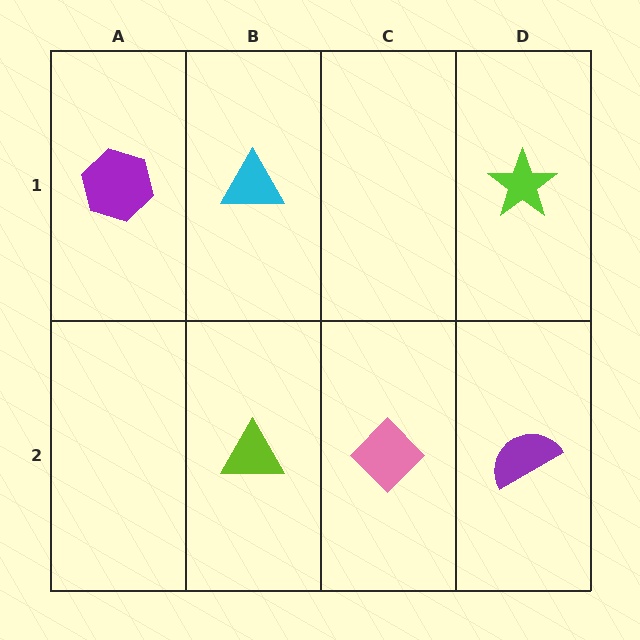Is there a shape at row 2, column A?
No, that cell is empty.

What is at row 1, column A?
A purple hexagon.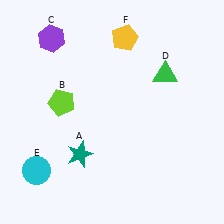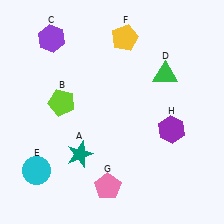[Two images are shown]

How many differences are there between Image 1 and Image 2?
There are 2 differences between the two images.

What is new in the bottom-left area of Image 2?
A pink pentagon (G) was added in the bottom-left area of Image 2.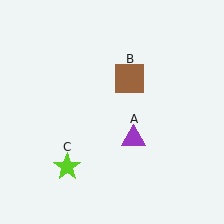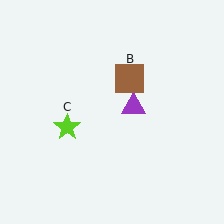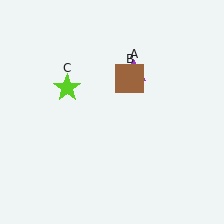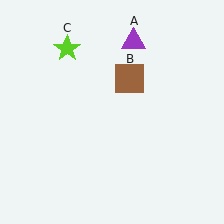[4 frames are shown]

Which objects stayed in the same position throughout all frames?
Brown square (object B) remained stationary.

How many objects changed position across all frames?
2 objects changed position: purple triangle (object A), lime star (object C).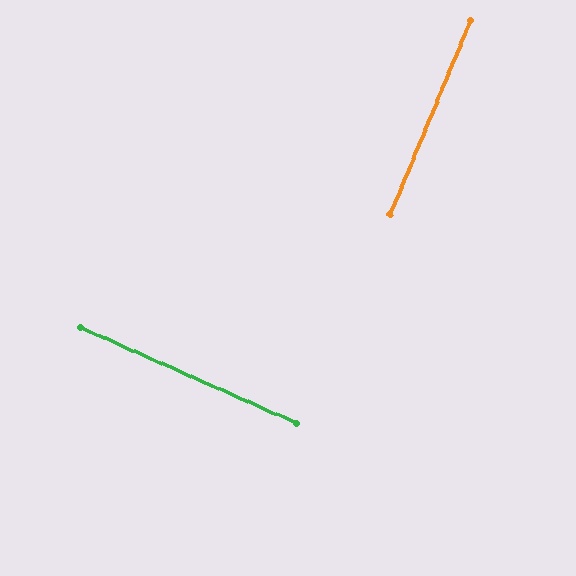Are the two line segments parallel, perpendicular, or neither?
Perpendicular — they meet at approximately 89°.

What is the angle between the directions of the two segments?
Approximately 89 degrees.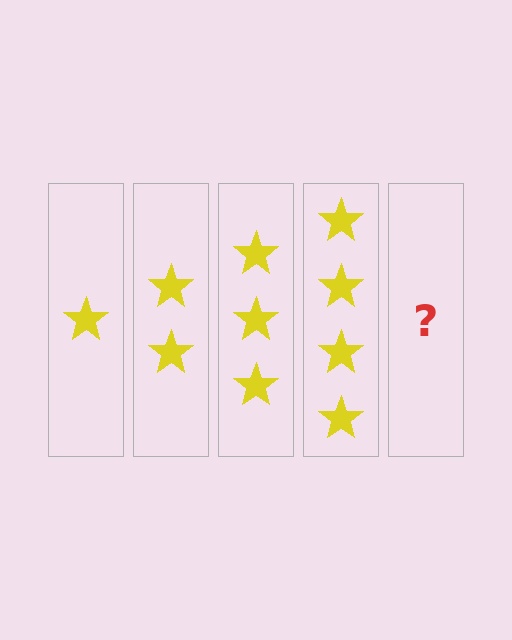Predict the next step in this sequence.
The next step is 5 stars.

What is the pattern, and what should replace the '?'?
The pattern is that each step adds one more star. The '?' should be 5 stars.